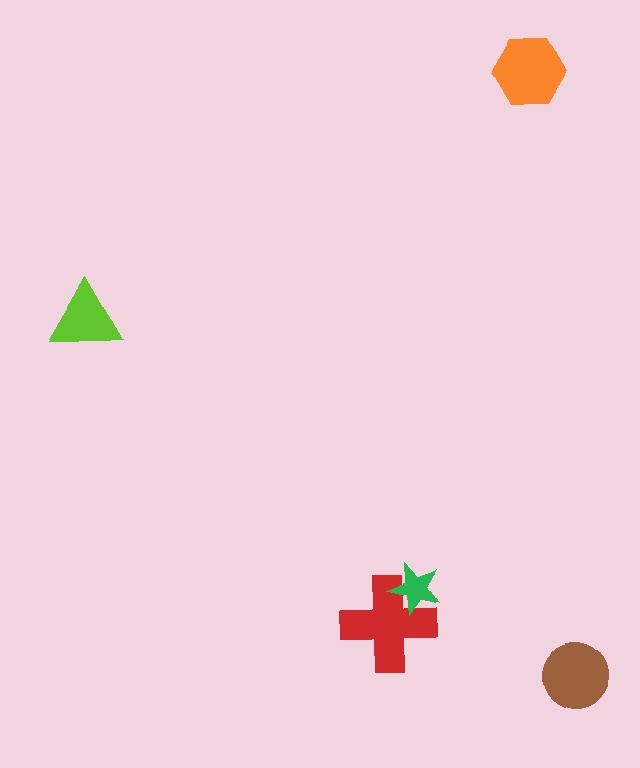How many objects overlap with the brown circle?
0 objects overlap with the brown circle.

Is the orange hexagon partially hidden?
No, no other shape covers it.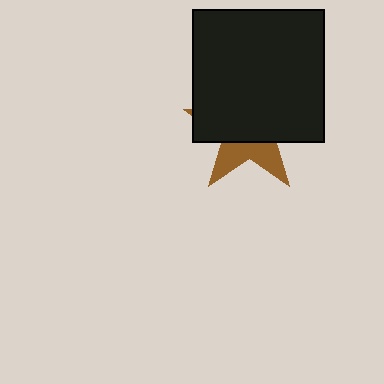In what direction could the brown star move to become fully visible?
The brown star could move down. That would shift it out from behind the black rectangle entirely.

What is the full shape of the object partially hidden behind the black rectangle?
The partially hidden object is a brown star.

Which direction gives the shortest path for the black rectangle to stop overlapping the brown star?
Moving up gives the shortest separation.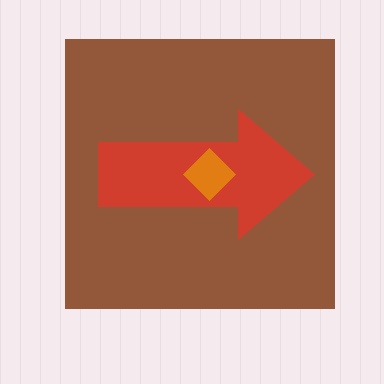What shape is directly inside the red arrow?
The orange diamond.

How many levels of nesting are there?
3.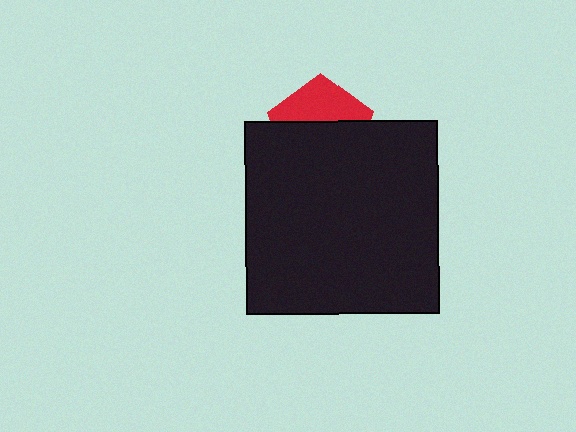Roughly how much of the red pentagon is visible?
A small part of it is visible (roughly 40%).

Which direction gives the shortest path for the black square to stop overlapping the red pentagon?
Moving down gives the shortest separation.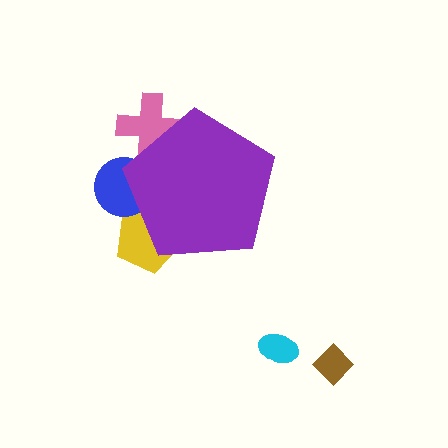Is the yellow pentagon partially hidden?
Yes, the yellow pentagon is partially hidden behind the purple pentagon.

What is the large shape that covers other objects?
A purple pentagon.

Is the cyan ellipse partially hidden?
No, the cyan ellipse is fully visible.